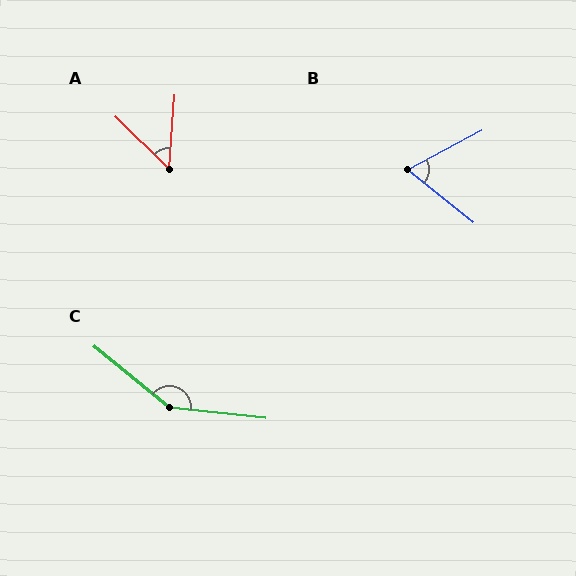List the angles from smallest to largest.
A (50°), B (67°), C (147°).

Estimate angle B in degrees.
Approximately 67 degrees.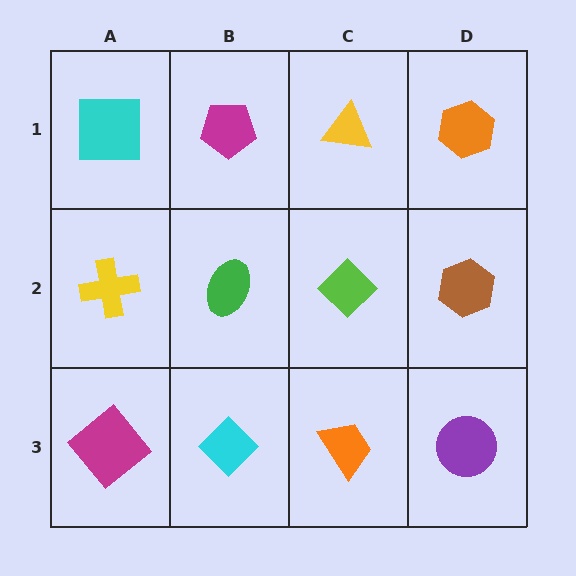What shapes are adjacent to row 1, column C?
A lime diamond (row 2, column C), a magenta pentagon (row 1, column B), an orange hexagon (row 1, column D).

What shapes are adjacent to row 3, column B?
A green ellipse (row 2, column B), a magenta diamond (row 3, column A), an orange trapezoid (row 3, column C).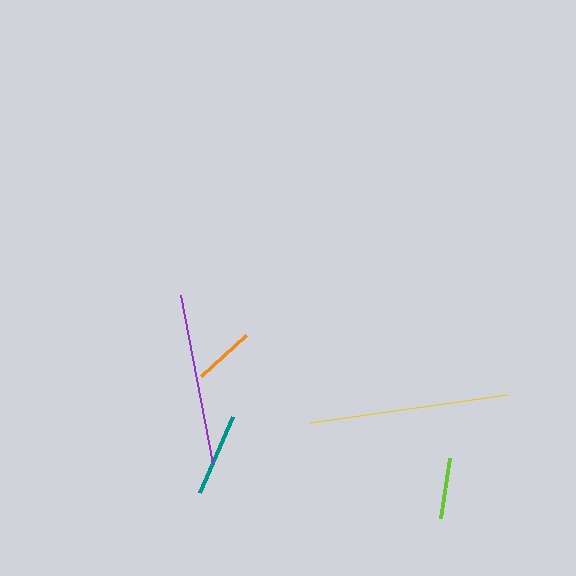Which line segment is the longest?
The yellow line is the longest at approximately 199 pixels.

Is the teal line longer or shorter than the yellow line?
The yellow line is longer than the teal line.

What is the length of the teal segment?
The teal segment is approximately 83 pixels long.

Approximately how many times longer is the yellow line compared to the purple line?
The yellow line is approximately 1.2 times the length of the purple line.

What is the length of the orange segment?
The orange segment is approximately 60 pixels long.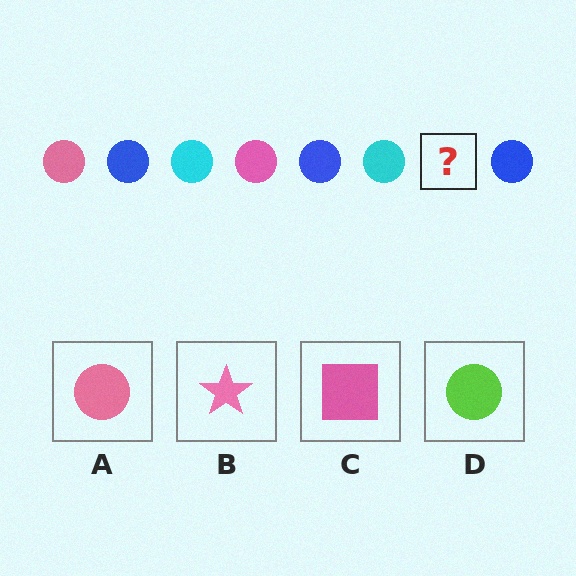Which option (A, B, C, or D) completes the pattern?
A.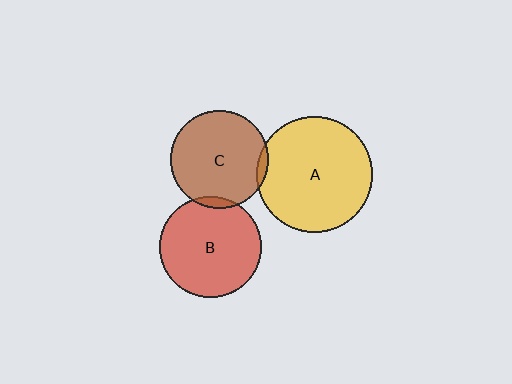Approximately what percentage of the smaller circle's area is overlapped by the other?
Approximately 5%.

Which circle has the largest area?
Circle A (yellow).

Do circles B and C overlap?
Yes.